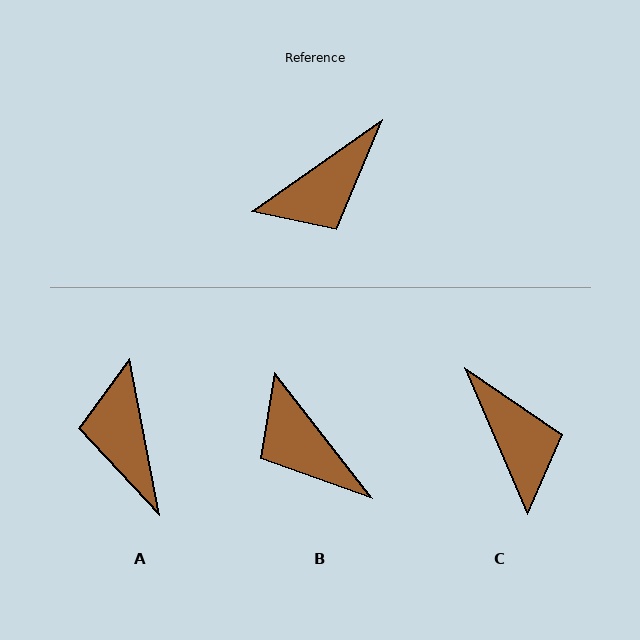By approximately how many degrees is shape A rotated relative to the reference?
Approximately 115 degrees clockwise.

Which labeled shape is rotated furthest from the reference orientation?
A, about 115 degrees away.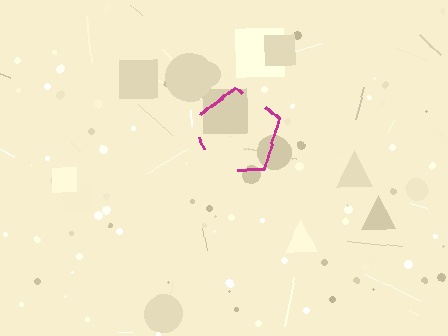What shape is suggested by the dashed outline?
The dashed outline suggests a pentagon.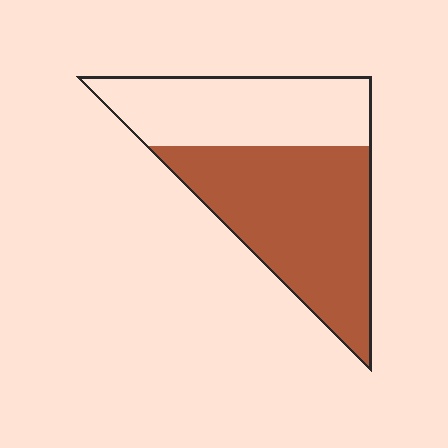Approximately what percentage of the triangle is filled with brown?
Approximately 60%.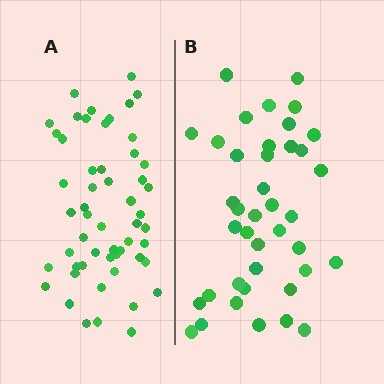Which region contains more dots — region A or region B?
Region A (the left region) has more dots.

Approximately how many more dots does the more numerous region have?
Region A has approximately 15 more dots than region B.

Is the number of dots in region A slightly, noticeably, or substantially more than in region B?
Region A has noticeably more, but not dramatically so. The ratio is roughly 1.4 to 1.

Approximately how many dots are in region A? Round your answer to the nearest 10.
About 50 dots. (The exact count is 54, which rounds to 50.)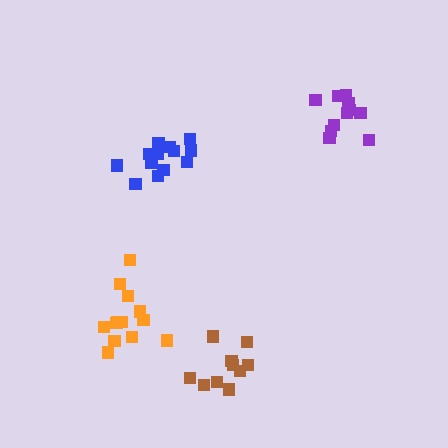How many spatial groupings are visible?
There are 4 spatial groupings.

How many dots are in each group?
Group 1: 13 dots, Group 2: 11 dots, Group 3: 10 dots, Group 4: 13 dots (47 total).